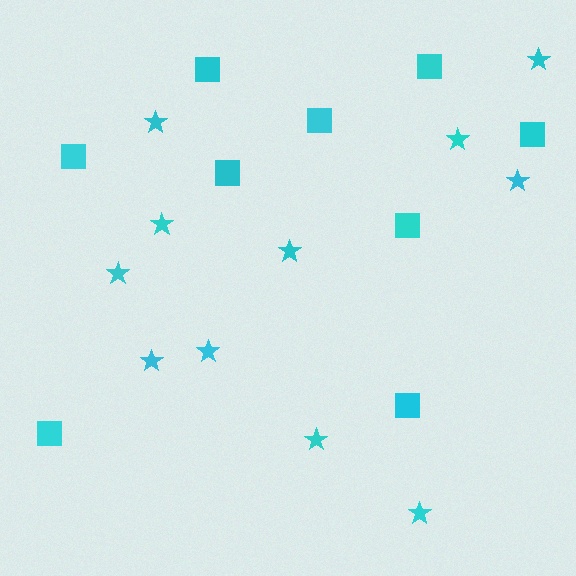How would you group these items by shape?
There are 2 groups: one group of stars (11) and one group of squares (9).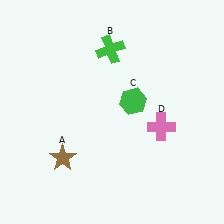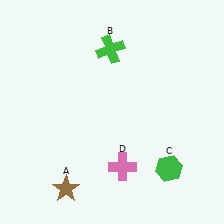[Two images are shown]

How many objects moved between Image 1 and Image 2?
3 objects moved between the two images.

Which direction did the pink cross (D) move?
The pink cross (D) moved down.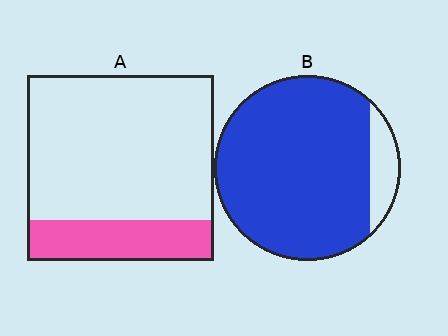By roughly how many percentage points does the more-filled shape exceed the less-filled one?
By roughly 65 percentage points (B over A).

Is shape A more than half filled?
No.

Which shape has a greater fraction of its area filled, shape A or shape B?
Shape B.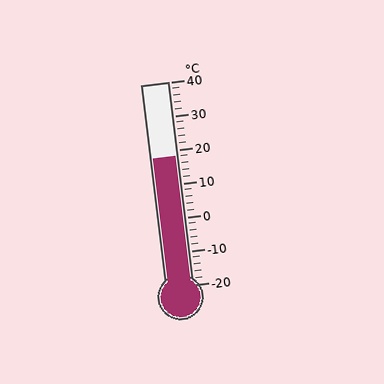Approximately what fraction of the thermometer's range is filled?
The thermometer is filled to approximately 65% of its range.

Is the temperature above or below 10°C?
The temperature is above 10°C.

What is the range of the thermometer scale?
The thermometer scale ranges from -20°C to 40°C.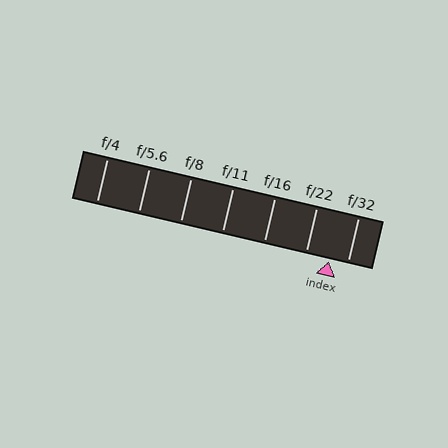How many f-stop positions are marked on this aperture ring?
There are 7 f-stop positions marked.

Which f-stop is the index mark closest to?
The index mark is closest to f/32.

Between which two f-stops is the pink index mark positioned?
The index mark is between f/22 and f/32.